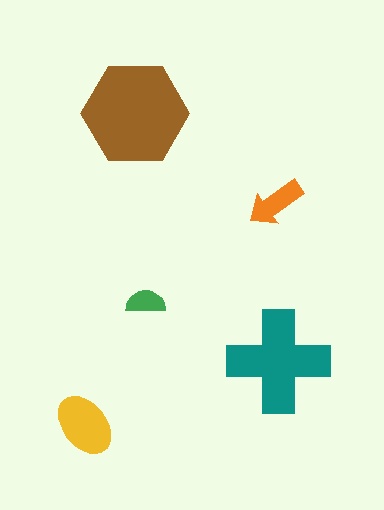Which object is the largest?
The brown hexagon.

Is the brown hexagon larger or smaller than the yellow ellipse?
Larger.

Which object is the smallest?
The green semicircle.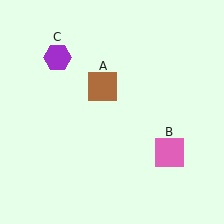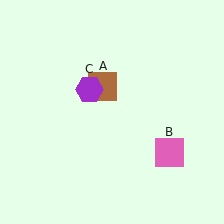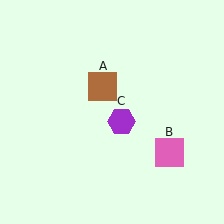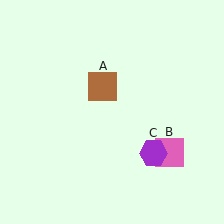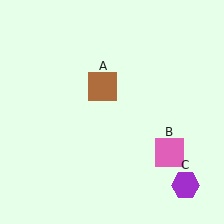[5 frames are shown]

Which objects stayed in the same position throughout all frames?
Brown square (object A) and pink square (object B) remained stationary.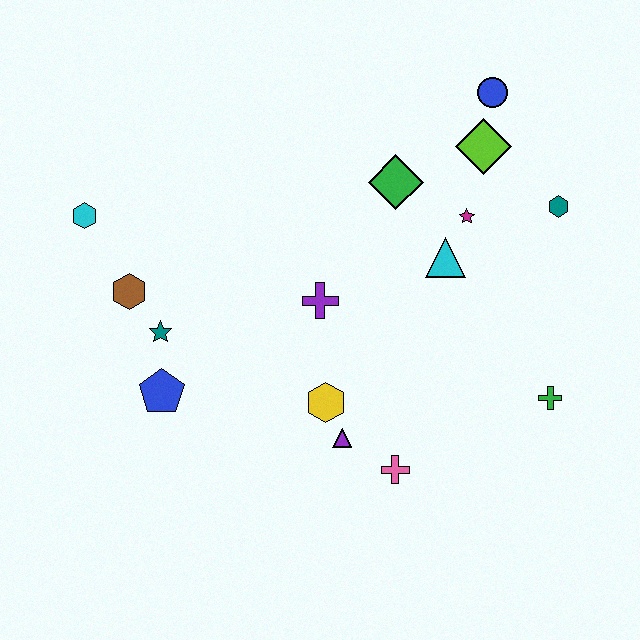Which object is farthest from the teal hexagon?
The cyan hexagon is farthest from the teal hexagon.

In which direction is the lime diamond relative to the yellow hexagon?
The lime diamond is above the yellow hexagon.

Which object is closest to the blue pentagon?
The teal star is closest to the blue pentagon.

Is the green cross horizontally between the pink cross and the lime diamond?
No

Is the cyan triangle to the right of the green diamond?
Yes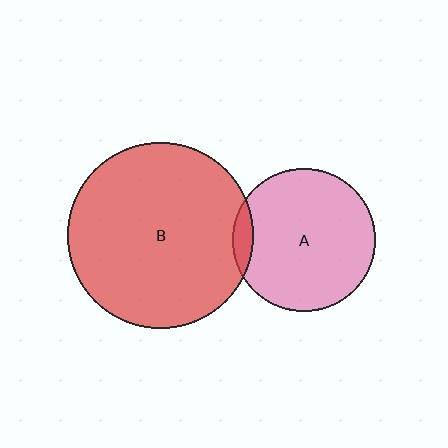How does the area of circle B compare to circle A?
Approximately 1.7 times.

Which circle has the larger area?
Circle B (red).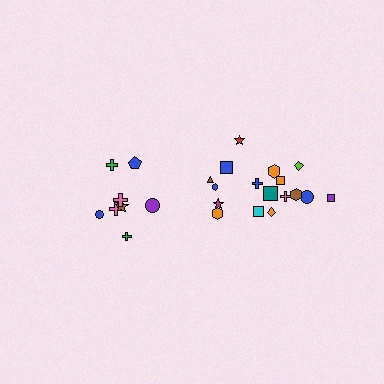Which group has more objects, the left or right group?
The right group.